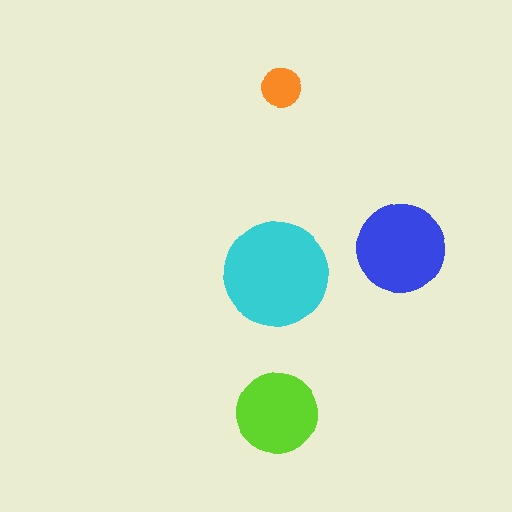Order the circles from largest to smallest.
the cyan one, the blue one, the lime one, the orange one.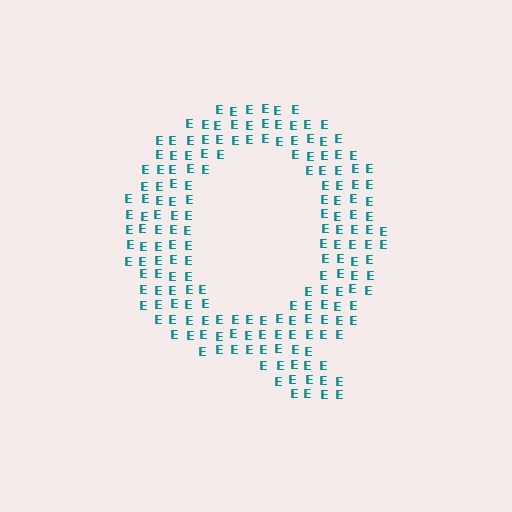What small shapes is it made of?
It is made of small letter E's.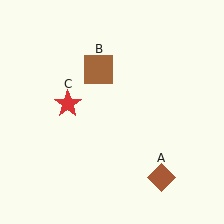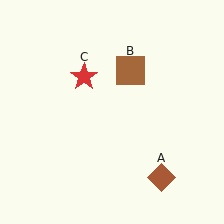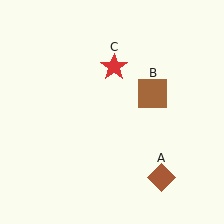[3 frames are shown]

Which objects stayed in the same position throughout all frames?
Brown diamond (object A) remained stationary.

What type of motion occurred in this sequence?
The brown square (object B), red star (object C) rotated clockwise around the center of the scene.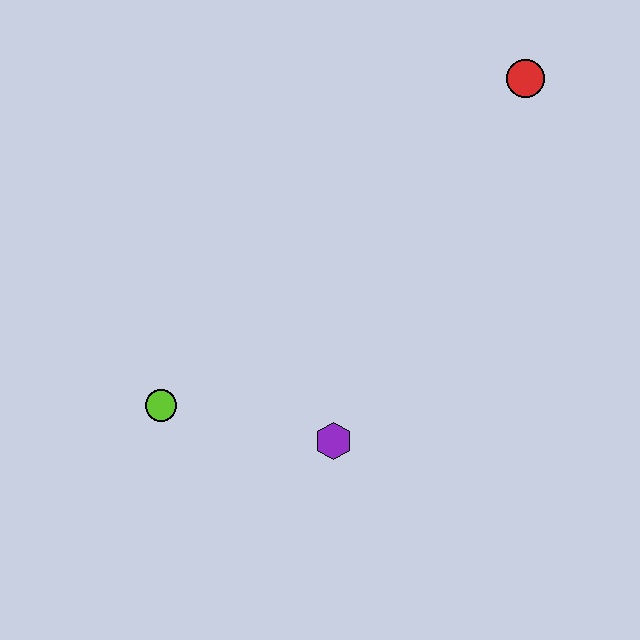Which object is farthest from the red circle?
The lime circle is farthest from the red circle.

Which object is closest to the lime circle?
The purple hexagon is closest to the lime circle.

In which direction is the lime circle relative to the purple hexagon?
The lime circle is to the left of the purple hexagon.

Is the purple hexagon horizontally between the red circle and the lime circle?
Yes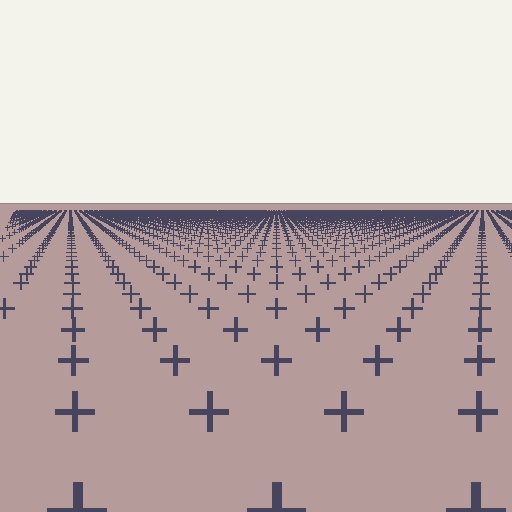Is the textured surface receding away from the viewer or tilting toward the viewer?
The surface is receding away from the viewer. Texture elements get smaller and denser toward the top.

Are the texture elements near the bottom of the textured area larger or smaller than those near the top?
Larger. Near the bottom, elements are closer to the viewer and appear at a bigger on-screen size.